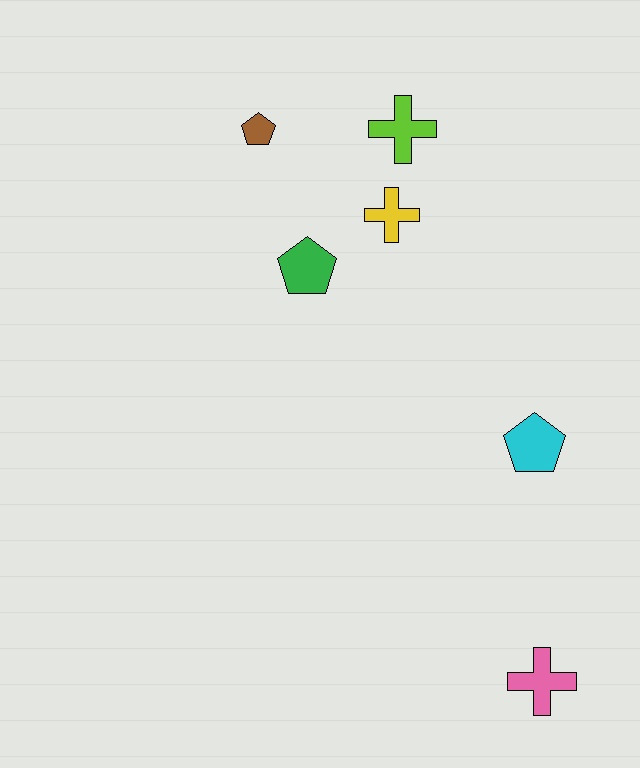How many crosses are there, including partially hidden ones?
There are 3 crosses.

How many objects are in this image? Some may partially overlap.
There are 6 objects.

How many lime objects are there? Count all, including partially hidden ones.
There is 1 lime object.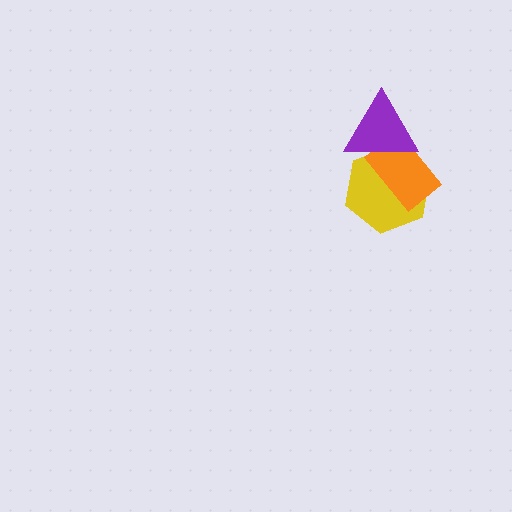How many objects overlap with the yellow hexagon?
2 objects overlap with the yellow hexagon.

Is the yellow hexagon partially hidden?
Yes, it is partially covered by another shape.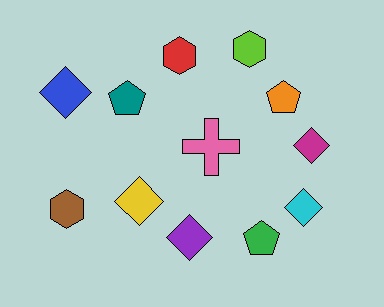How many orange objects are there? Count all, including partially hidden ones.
There is 1 orange object.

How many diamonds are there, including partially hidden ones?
There are 5 diamonds.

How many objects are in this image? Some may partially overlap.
There are 12 objects.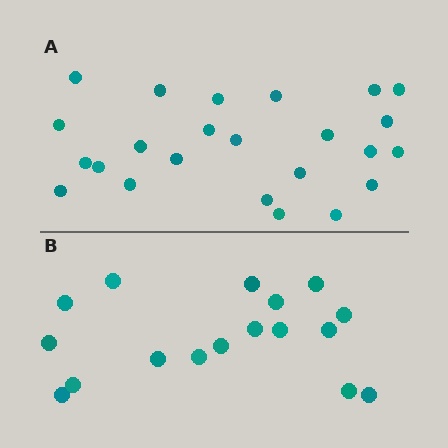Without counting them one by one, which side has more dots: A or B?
Region A (the top region) has more dots.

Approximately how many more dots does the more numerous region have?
Region A has roughly 8 or so more dots than region B.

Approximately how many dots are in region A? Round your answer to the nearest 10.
About 20 dots. (The exact count is 24, which rounds to 20.)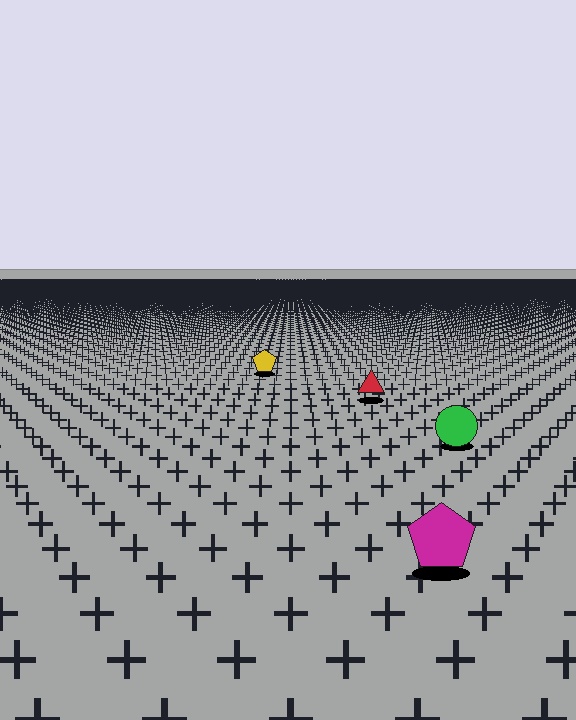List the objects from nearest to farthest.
From nearest to farthest: the magenta pentagon, the green circle, the red triangle, the yellow pentagon.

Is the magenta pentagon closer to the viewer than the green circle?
Yes. The magenta pentagon is closer — you can tell from the texture gradient: the ground texture is coarser near it.